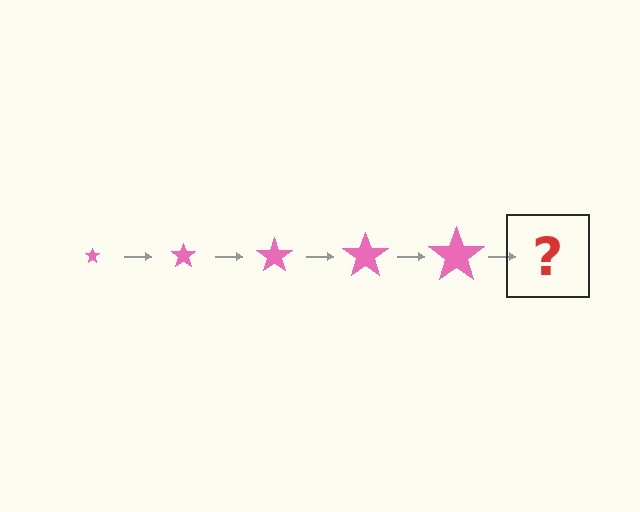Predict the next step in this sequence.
The next step is a pink star, larger than the previous one.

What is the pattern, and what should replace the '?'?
The pattern is that the star gets progressively larger each step. The '?' should be a pink star, larger than the previous one.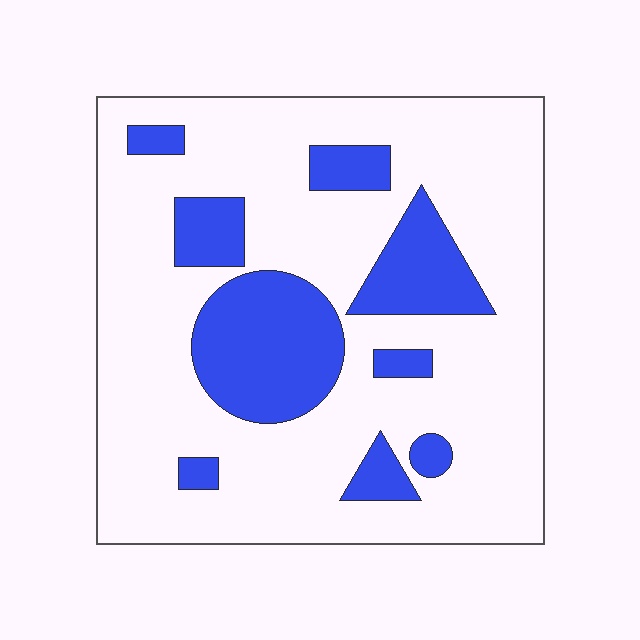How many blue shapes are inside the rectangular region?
9.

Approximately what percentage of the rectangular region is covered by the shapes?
Approximately 25%.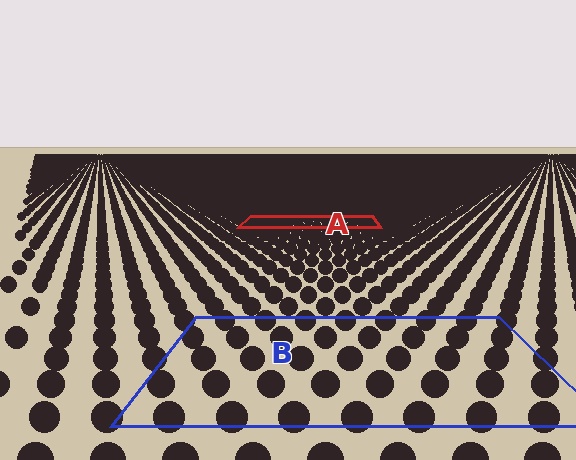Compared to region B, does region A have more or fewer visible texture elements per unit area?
Region A has more texture elements per unit area — they are packed more densely because it is farther away.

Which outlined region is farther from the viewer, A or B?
Region A is farther from the viewer — the texture elements inside it appear smaller and more densely packed.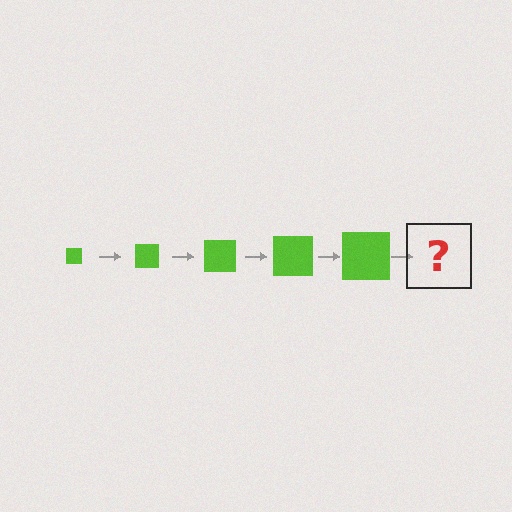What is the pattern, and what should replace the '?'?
The pattern is that the square gets progressively larger each step. The '?' should be a lime square, larger than the previous one.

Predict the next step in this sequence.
The next step is a lime square, larger than the previous one.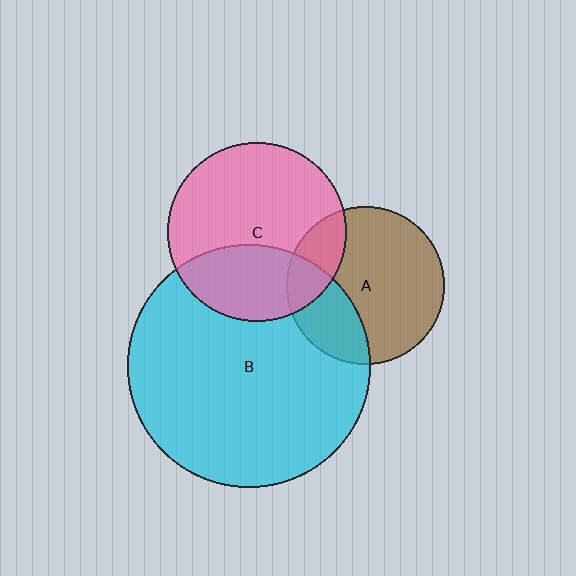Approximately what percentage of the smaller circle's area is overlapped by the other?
Approximately 20%.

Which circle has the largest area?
Circle B (cyan).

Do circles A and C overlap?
Yes.